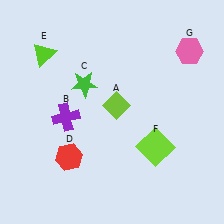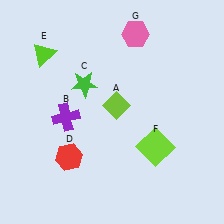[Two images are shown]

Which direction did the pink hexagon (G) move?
The pink hexagon (G) moved left.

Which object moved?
The pink hexagon (G) moved left.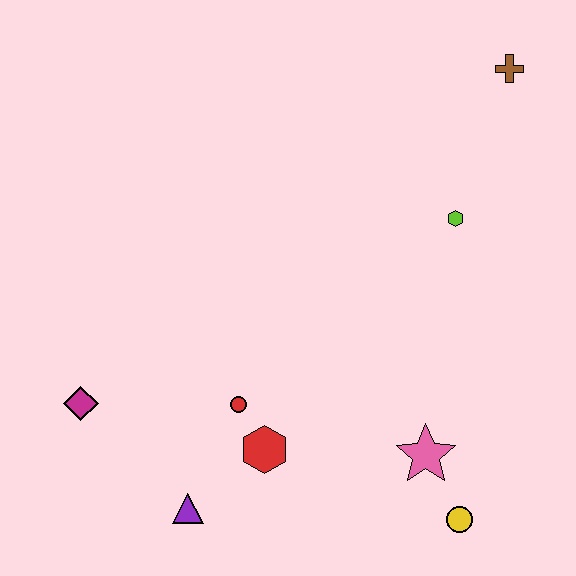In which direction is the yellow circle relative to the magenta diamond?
The yellow circle is to the right of the magenta diamond.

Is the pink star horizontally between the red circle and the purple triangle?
No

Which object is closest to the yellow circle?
The pink star is closest to the yellow circle.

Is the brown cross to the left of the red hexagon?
No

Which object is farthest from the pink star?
The brown cross is farthest from the pink star.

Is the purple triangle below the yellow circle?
No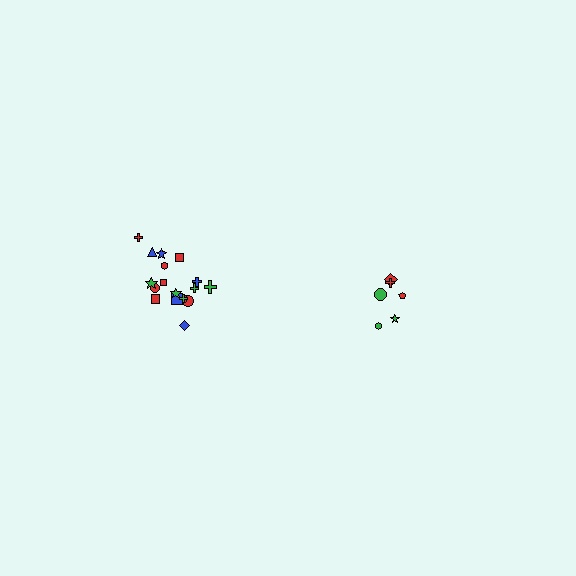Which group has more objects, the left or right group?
The left group.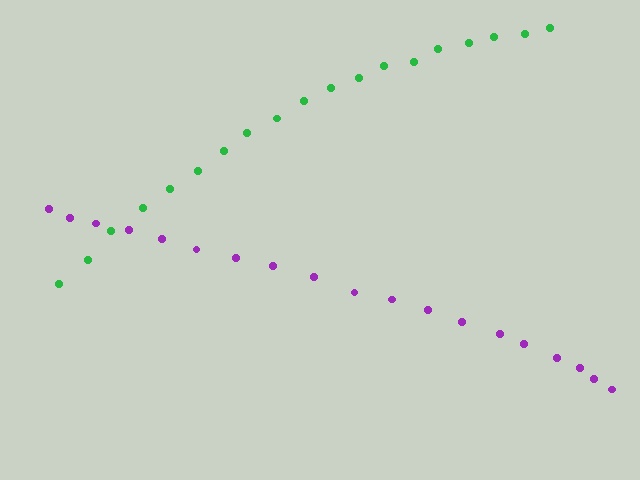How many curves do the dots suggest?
There are 2 distinct paths.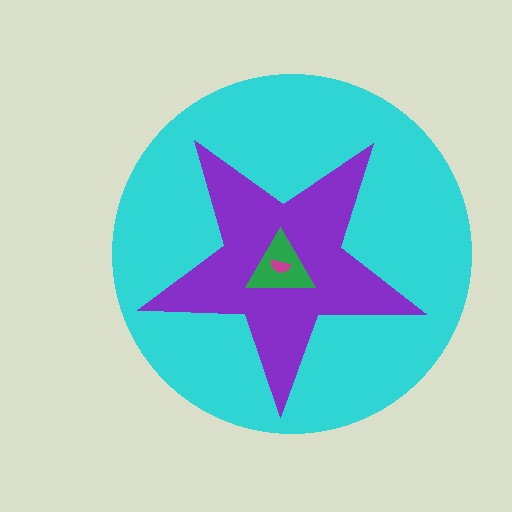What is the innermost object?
The magenta semicircle.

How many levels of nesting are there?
4.